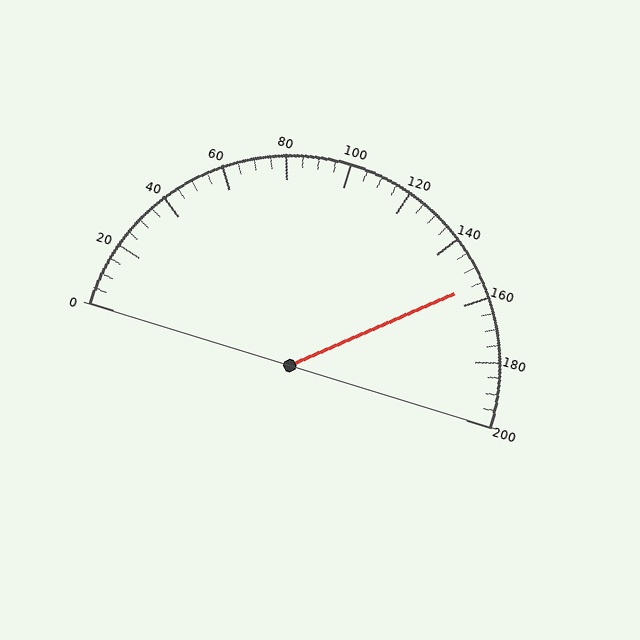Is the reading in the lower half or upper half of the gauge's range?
The reading is in the upper half of the range (0 to 200).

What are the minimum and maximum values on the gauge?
The gauge ranges from 0 to 200.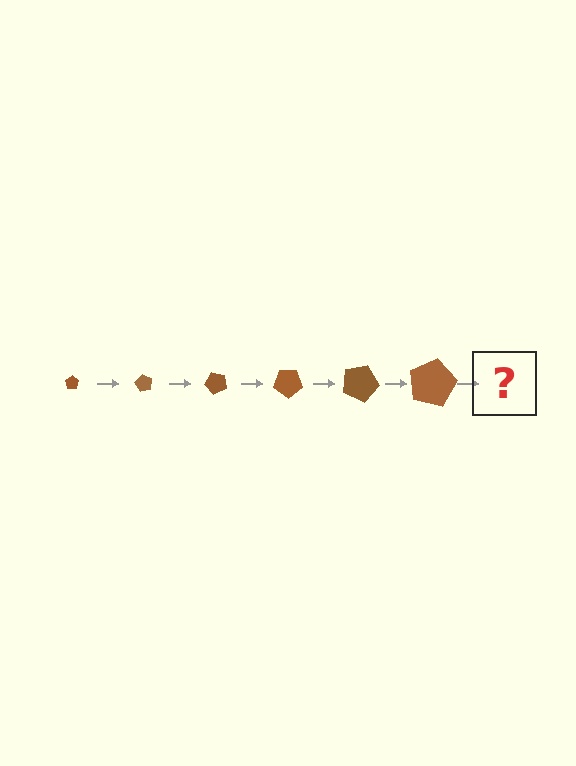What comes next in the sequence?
The next element should be a pentagon, larger than the previous one and rotated 360 degrees from the start.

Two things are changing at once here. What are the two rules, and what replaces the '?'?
The two rules are that the pentagon grows larger each step and it rotates 60 degrees each step. The '?' should be a pentagon, larger than the previous one and rotated 360 degrees from the start.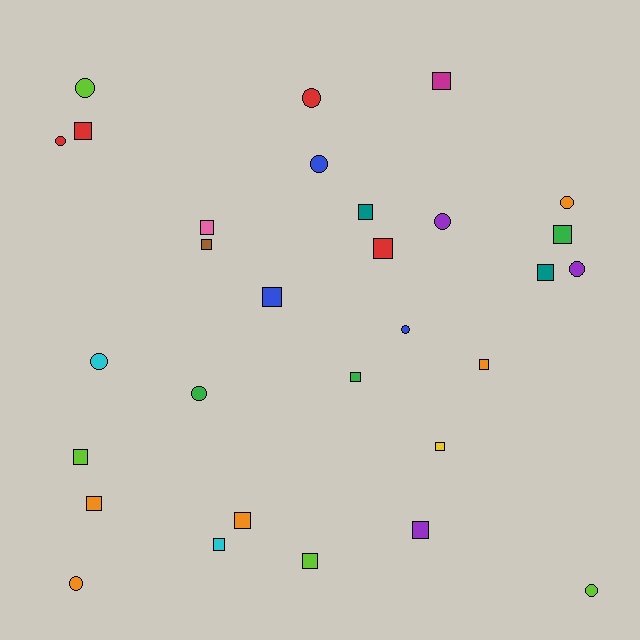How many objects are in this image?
There are 30 objects.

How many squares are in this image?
There are 18 squares.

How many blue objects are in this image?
There are 3 blue objects.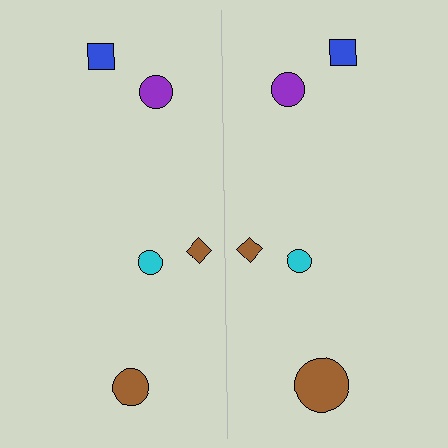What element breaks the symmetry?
The brown circle on the right side has a different size than its mirror counterpart.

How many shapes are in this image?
There are 10 shapes in this image.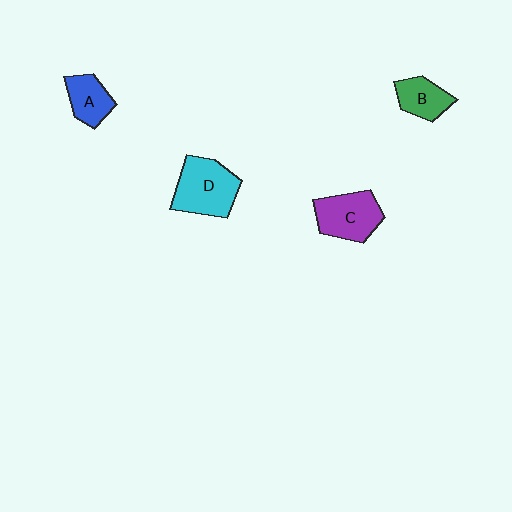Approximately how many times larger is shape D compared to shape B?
Approximately 1.7 times.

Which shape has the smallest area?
Shape A (blue).